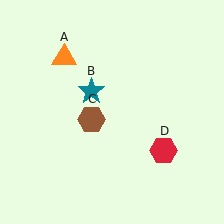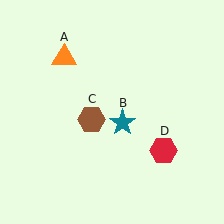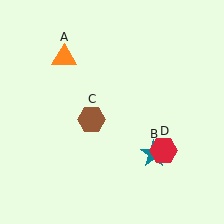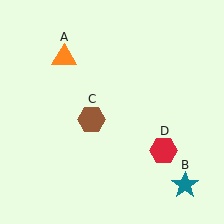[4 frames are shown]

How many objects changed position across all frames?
1 object changed position: teal star (object B).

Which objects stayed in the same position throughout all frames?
Orange triangle (object A) and brown hexagon (object C) and red hexagon (object D) remained stationary.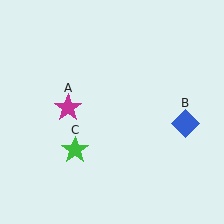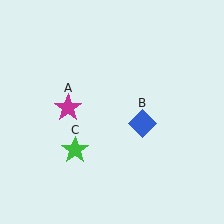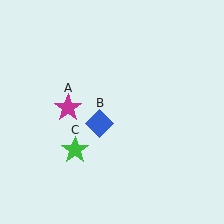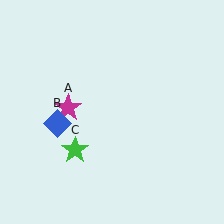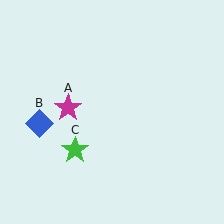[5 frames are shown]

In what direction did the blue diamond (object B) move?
The blue diamond (object B) moved left.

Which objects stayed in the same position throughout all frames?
Magenta star (object A) and green star (object C) remained stationary.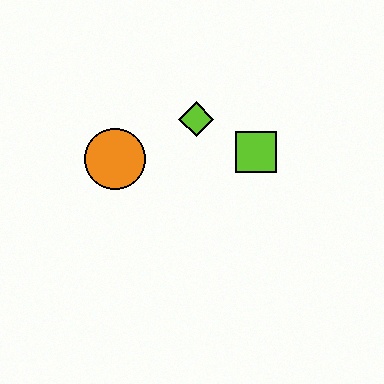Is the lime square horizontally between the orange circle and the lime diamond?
No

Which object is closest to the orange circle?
The lime diamond is closest to the orange circle.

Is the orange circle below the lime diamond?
Yes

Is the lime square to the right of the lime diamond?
Yes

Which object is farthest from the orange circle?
The lime square is farthest from the orange circle.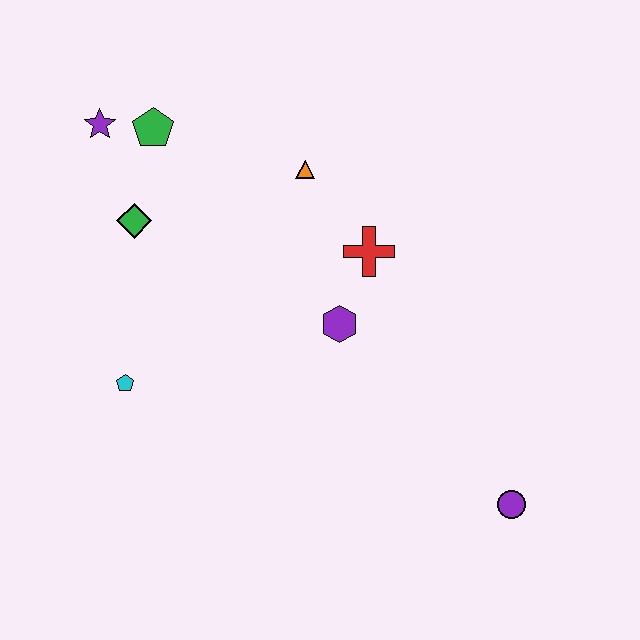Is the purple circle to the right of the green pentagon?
Yes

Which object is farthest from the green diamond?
The purple circle is farthest from the green diamond.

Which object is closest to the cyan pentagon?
The green diamond is closest to the cyan pentagon.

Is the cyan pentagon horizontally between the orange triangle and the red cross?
No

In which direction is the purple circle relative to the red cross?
The purple circle is below the red cross.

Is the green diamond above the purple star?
No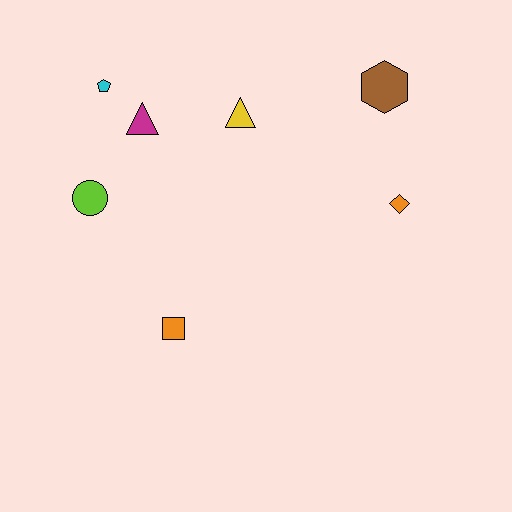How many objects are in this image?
There are 7 objects.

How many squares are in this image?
There is 1 square.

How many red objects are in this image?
There are no red objects.